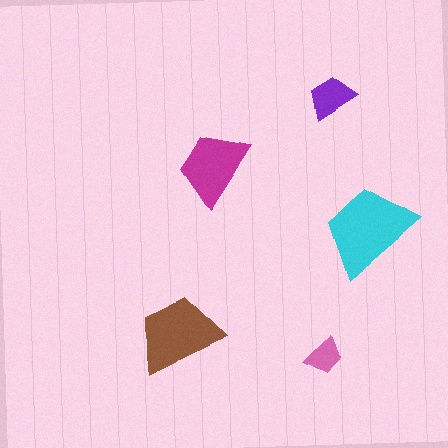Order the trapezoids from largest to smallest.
the cyan one, the brown one, the magenta one, the purple one, the pink one.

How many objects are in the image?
There are 5 objects in the image.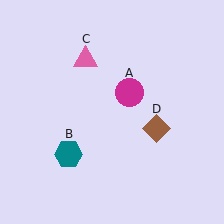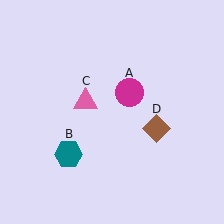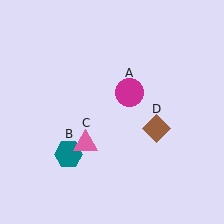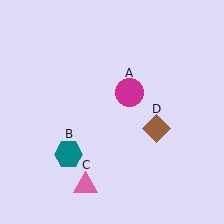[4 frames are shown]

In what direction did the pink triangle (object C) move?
The pink triangle (object C) moved down.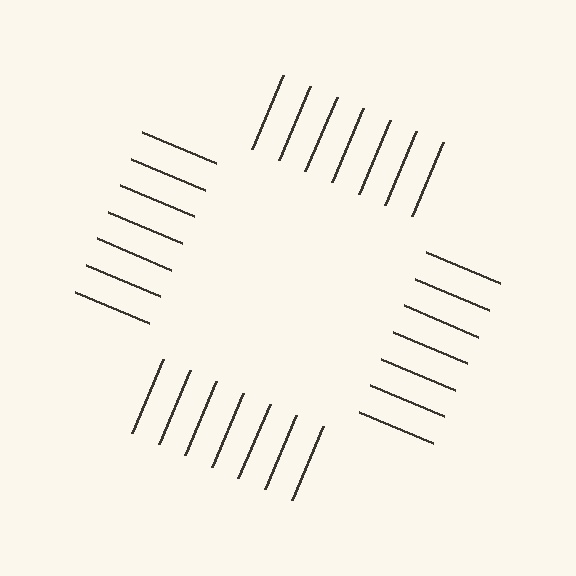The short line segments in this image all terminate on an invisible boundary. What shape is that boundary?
An illusory square — the line segments terminate on its edges but no continuous stroke is drawn.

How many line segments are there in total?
28 — 7 along each of the 4 edges.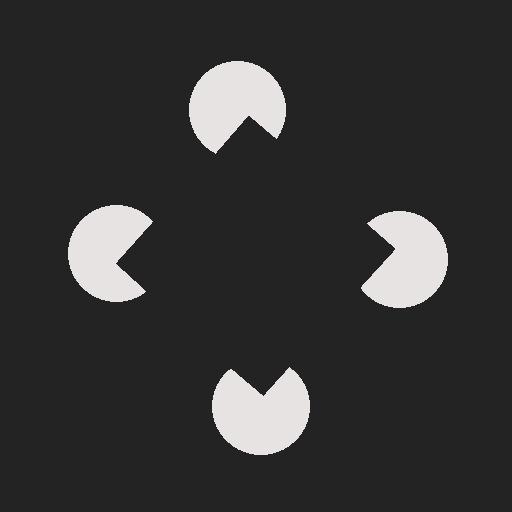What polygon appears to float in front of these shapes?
An illusory square — its edges are inferred from the aligned wedge cuts in the pac-man discs, not physically drawn.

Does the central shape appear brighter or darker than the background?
It typically appears slightly darker than the background, even though no actual brightness change is drawn.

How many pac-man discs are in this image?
There are 4 — one at each vertex of the illusory square.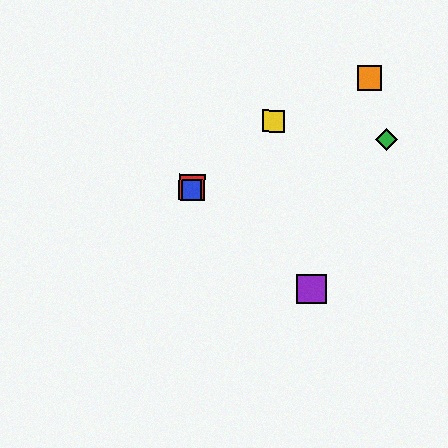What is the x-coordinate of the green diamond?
The green diamond is at x≈386.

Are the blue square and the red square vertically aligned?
Yes, both are at x≈192.